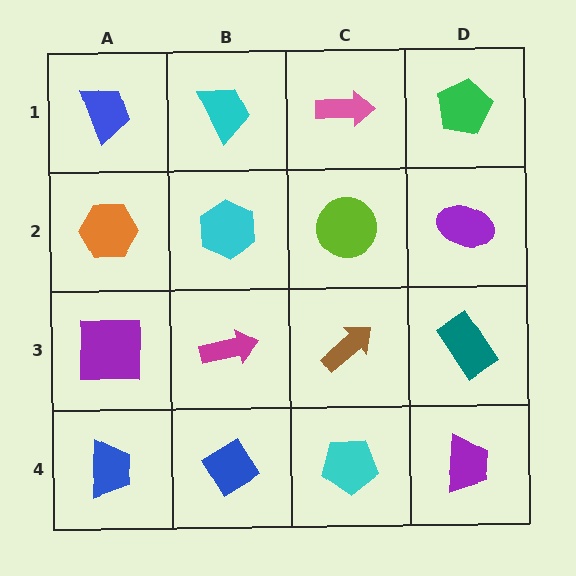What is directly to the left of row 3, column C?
A magenta arrow.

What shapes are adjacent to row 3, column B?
A cyan hexagon (row 2, column B), a blue diamond (row 4, column B), a purple square (row 3, column A), a brown arrow (row 3, column C).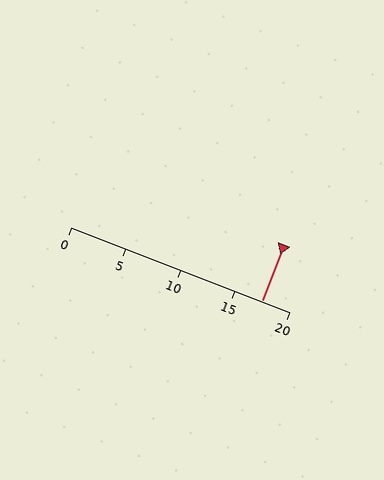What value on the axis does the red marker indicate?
The marker indicates approximately 17.5.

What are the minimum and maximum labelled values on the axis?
The axis runs from 0 to 20.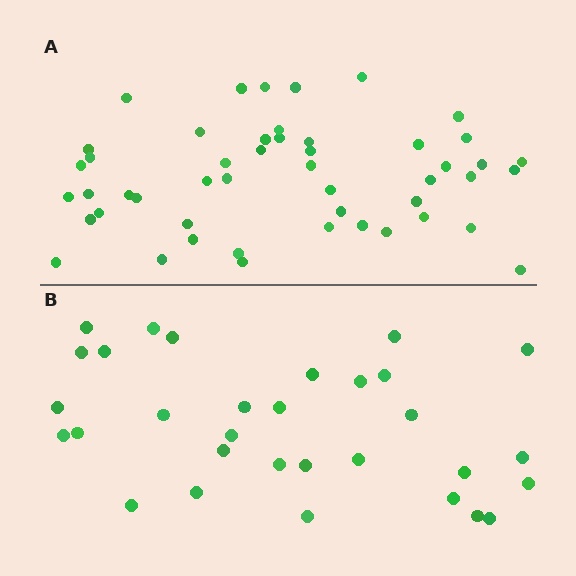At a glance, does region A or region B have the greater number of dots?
Region A (the top region) has more dots.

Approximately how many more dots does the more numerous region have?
Region A has approximately 20 more dots than region B.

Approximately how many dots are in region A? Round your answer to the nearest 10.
About 50 dots. (The exact count is 49, which rounds to 50.)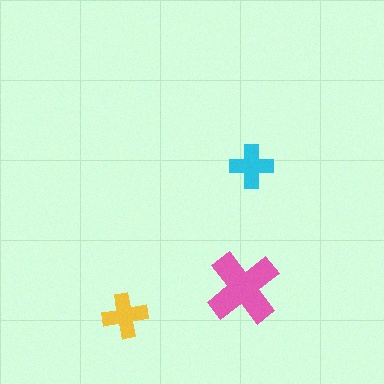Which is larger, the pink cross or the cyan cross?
The pink one.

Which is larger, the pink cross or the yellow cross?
The pink one.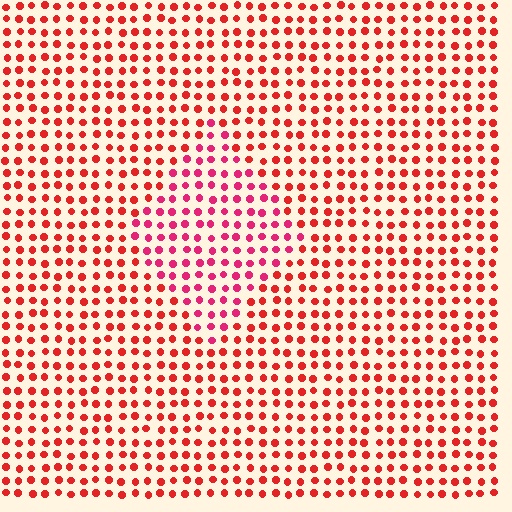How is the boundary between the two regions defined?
The boundary is defined purely by a slight shift in hue (about 26 degrees). Spacing, size, and orientation are identical on both sides.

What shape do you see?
I see a diamond.